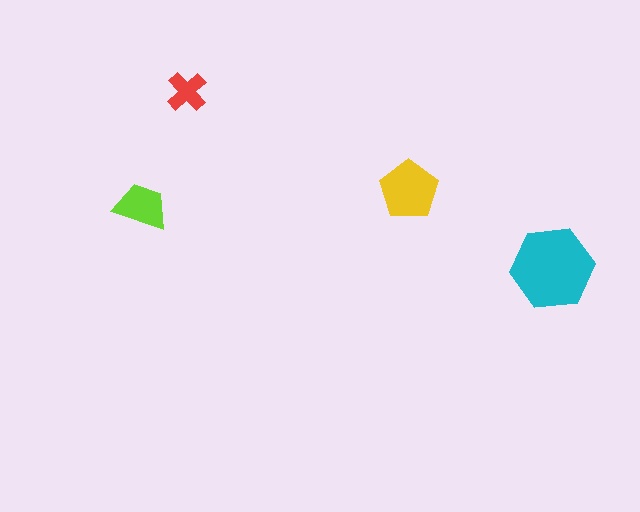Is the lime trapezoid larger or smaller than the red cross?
Larger.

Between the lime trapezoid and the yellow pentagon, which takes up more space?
The yellow pentagon.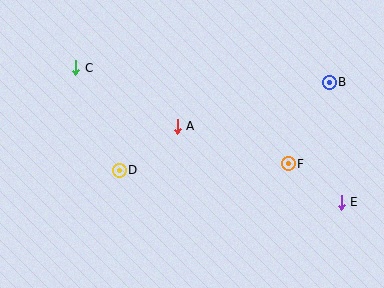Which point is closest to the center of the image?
Point A at (177, 126) is closest to the center.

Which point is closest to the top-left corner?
Point C is closest to the top-left corner.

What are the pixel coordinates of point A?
Point A is at (177, 126).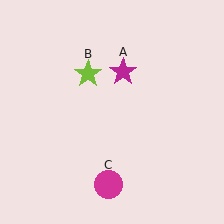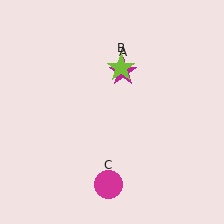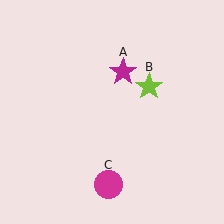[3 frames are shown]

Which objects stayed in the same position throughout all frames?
Magenta star (object A) and magenta circle (object C) remained stationary.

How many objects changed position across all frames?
1 object changed position: lime star (object B).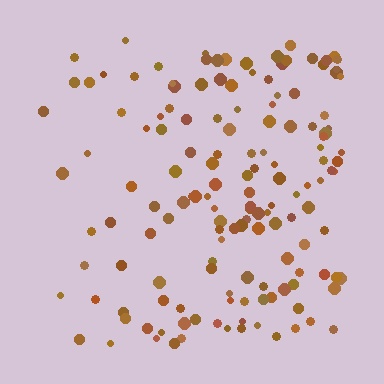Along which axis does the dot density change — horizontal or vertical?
Horizontal.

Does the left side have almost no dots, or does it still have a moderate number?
Still a moderate number, just noticeably fewer than the right.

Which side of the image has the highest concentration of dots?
The right.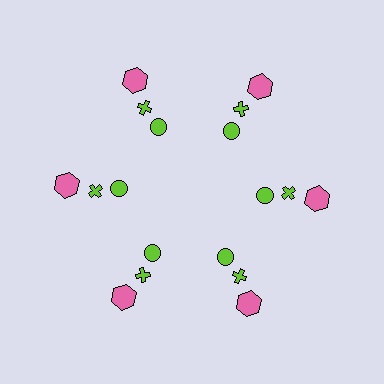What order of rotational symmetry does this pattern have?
This pattern has 6-fold rotational symmetry.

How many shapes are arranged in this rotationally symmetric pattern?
There are 18 shapes, arranged in 6 groups of 3.